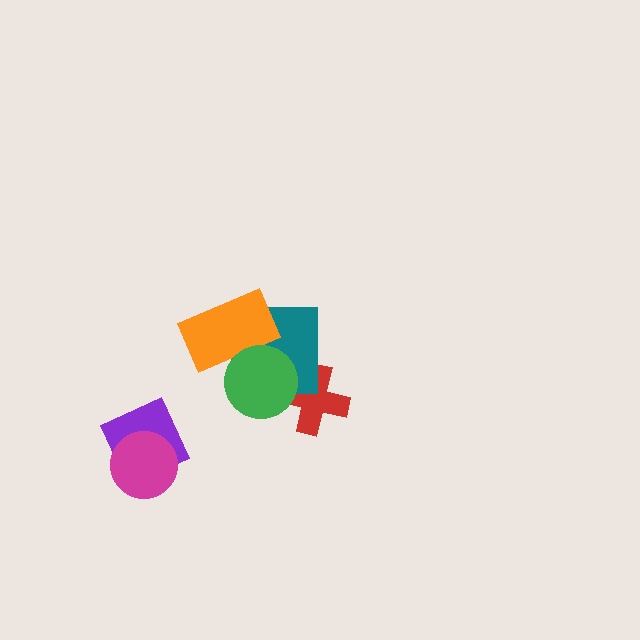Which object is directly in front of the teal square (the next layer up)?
The orange rectangle is directly in front of the teal square.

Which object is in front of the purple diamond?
The magenta circle is in front of the purple diamond.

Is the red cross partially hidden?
Yes, it is partially covered by another shape.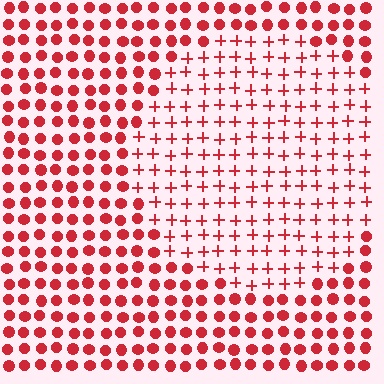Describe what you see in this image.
The image is filled with small red elements arranged in a uniform grid. A circle-shaped region contains plus signs, while the surrounding area contains circles. The boundary is defined purely by the change in element shape.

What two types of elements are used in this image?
The image uses plus signs inside the circle region and circles outside it.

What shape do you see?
I see a circle.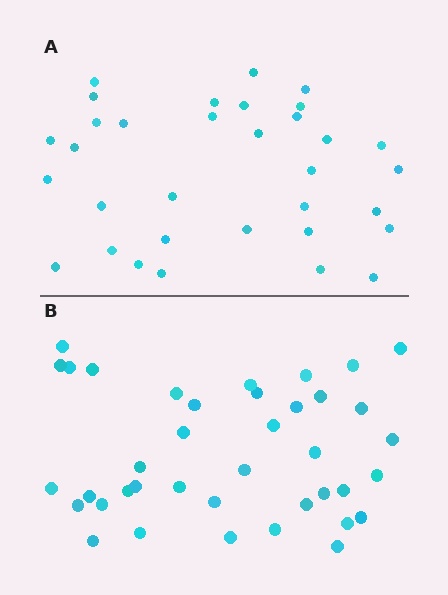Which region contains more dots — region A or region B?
Region B (the bottom region) has more dots.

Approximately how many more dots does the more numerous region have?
Region B has about 6 more dots than region A.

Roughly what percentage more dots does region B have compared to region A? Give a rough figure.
About 20% more.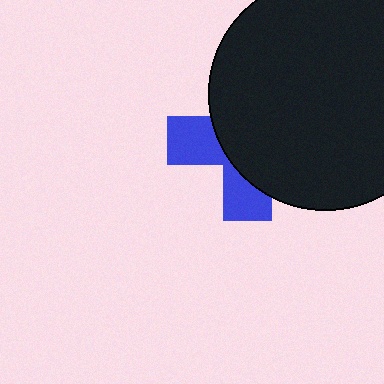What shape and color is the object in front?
The object in front is a black circle.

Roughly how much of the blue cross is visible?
A small part of it is visible (roughly 34%).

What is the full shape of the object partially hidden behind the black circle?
The partially hidden object is a blue cross.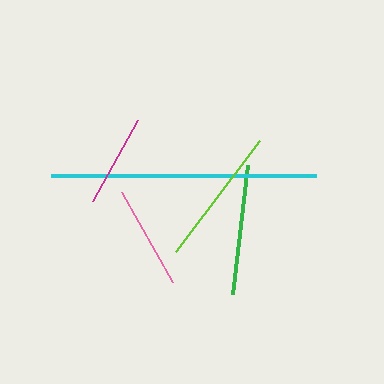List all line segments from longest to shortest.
From longest to shortest: cyan, lime, green, pink, magenta.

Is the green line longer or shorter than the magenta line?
The green line is longer than the magenta line.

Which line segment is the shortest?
The magenta line is the shortest at approximately 93 pixels.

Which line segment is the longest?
The cyan line is the longest at approximately 265 pixels.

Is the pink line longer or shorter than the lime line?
The lime line is longer than the pink line.